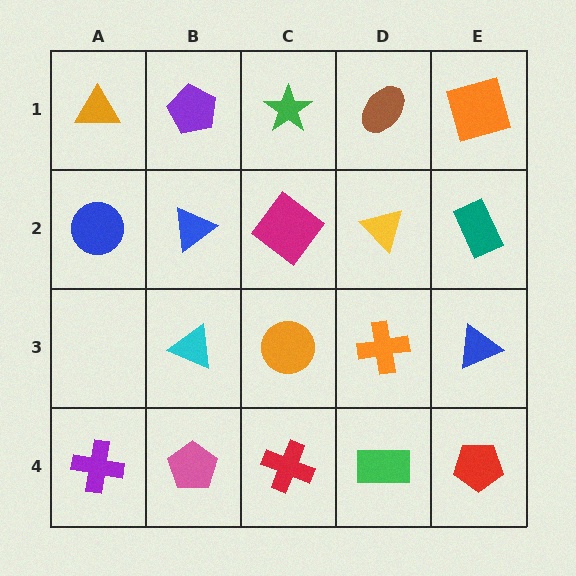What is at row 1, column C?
A green star.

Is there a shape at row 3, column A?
No, that cell is empty.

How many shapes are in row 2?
5 shapes.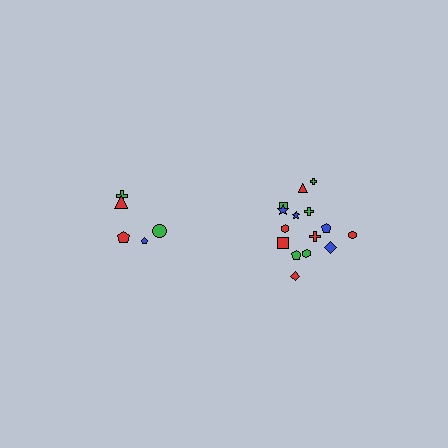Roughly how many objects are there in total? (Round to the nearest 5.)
Roughly 20 objects in total.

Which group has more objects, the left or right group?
The right group.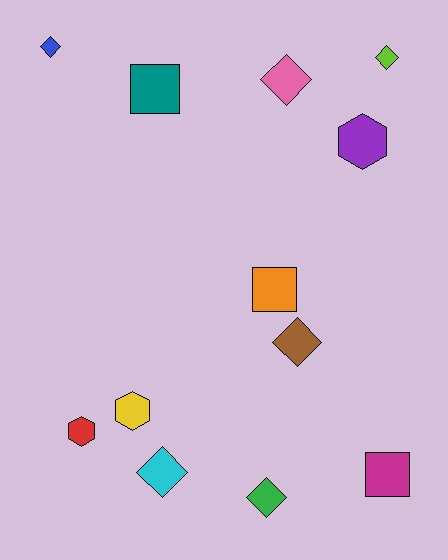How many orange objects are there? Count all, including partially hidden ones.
There is 1 orange object.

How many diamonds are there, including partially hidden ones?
There are 6 diamonds.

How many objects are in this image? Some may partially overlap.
There are 12 objects.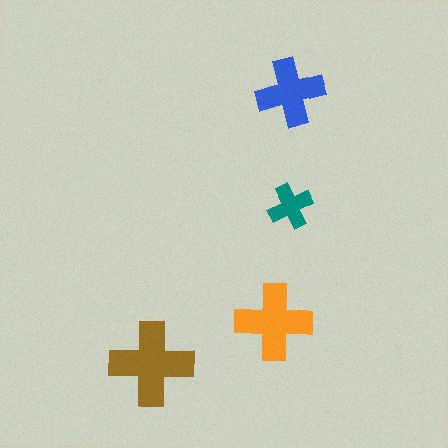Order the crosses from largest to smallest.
the brown one, the orange one, the blue one, the teal one.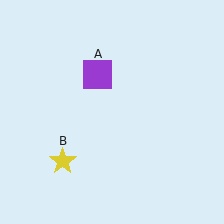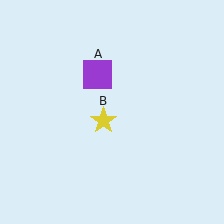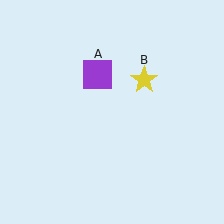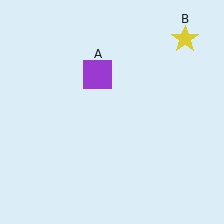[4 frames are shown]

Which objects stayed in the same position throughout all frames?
Purple square (object A) remained stationary.